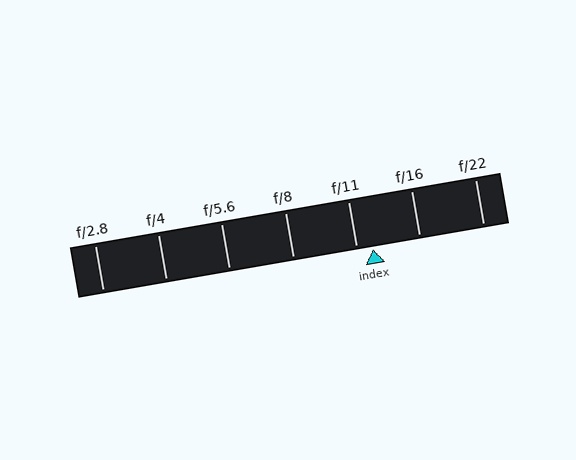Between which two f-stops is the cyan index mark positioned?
The index mark is between f/11 and f/16.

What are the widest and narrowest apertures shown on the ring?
The widest aperture shown is f/2.8 and the narrowest is f/22.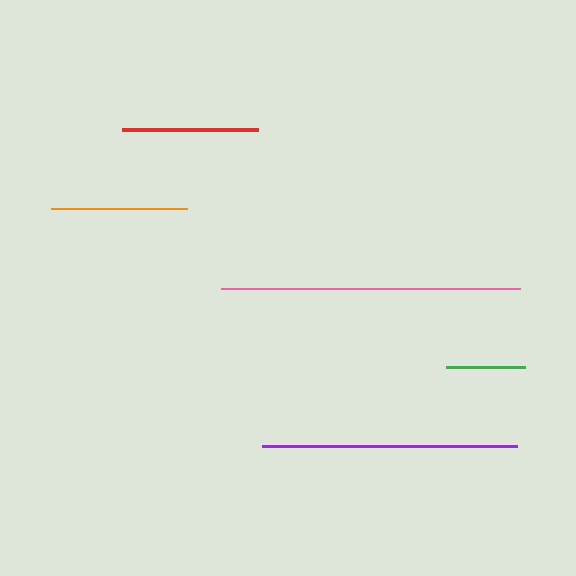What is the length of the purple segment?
The purple segment is approximately 255 pixels long.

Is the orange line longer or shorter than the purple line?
The purple line is longer than the orange line.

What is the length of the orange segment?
The orange segment is approximately 136 pixels long.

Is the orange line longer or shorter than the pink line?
The pink line is longer than the orange line.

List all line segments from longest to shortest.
From longest to shortest: pink, purple, red, orange, green.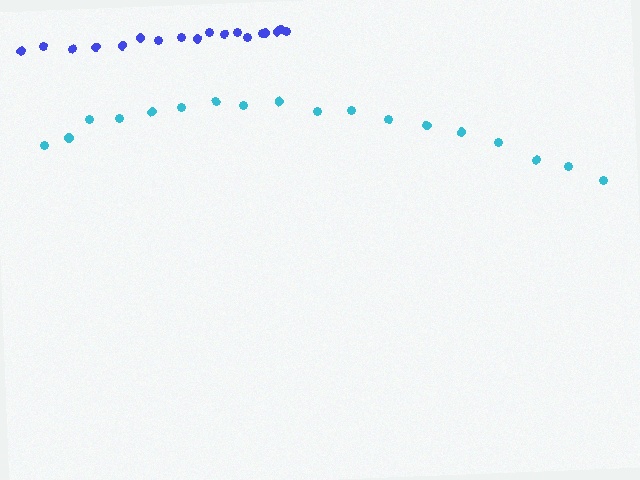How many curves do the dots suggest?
There are 2 distinct paths.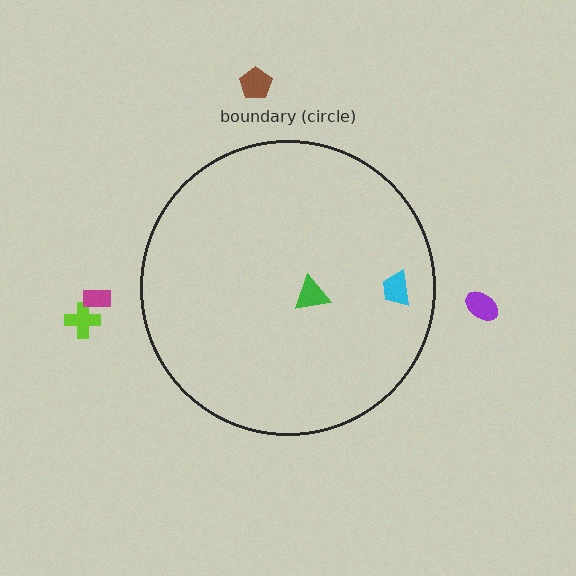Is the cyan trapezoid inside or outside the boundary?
Inside.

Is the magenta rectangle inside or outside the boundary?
Outside.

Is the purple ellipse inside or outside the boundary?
Outside.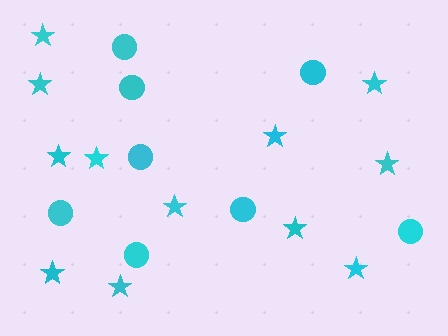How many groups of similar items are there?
There are 2 groups: one group of circles (8) and one group of stars (12).